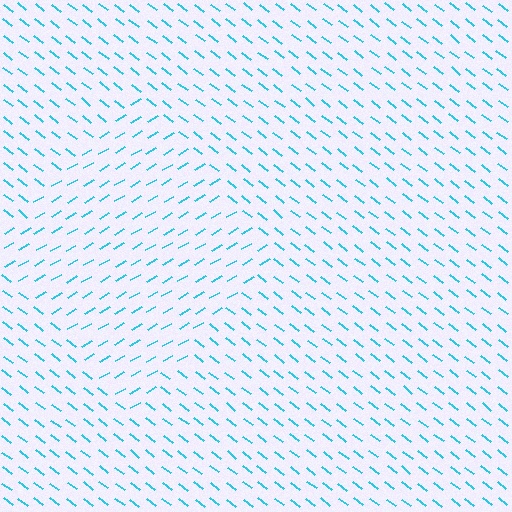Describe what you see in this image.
The image is filled with small cyan line segments. A diamond region in the image has lines oriented differently from the surrounding lines, creating a visible texture boundary.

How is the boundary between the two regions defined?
The boundary is defined purely by a change in line orientation (approximately 68 degrees difference). All lines are the same color and thickness.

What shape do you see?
I see a diamond.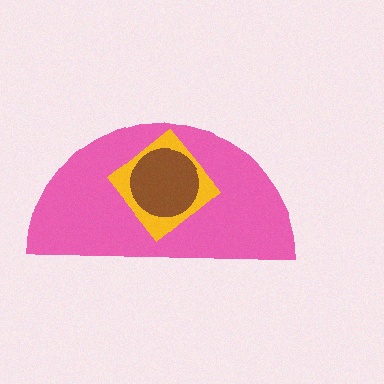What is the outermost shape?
The pink semicircle.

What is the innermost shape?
The brown circle.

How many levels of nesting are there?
3.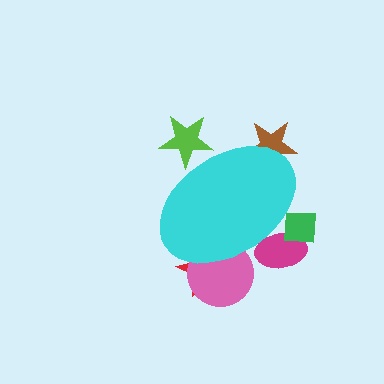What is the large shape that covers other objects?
A cyan ellipse.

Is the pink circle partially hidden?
Yes, the pink circle is partially hidden behind the cyan ellipse.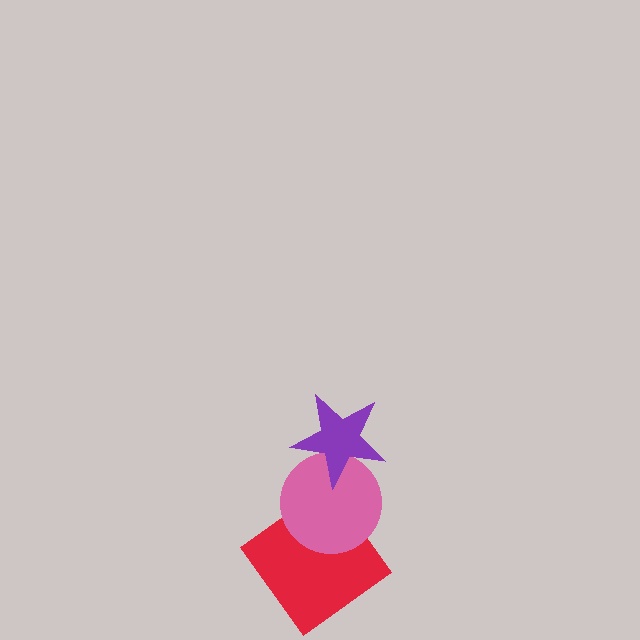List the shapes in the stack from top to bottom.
From top to bottom: the purple star, the pink circle, the red diamond.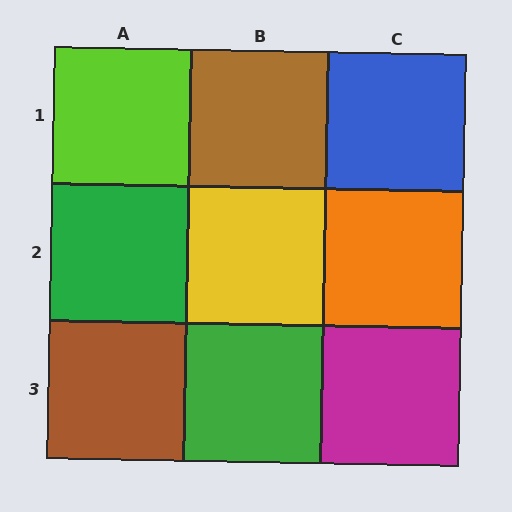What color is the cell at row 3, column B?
Green.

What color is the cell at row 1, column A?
Lime.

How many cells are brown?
2 cells are brown.